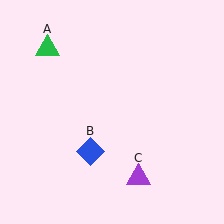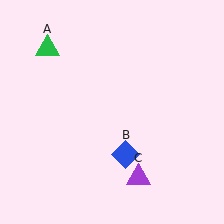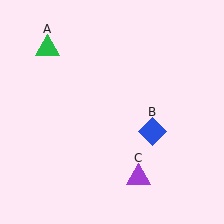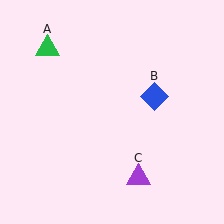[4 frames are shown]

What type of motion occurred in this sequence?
The blue diamond (object B) rotated counterclockwise around the center of the scene.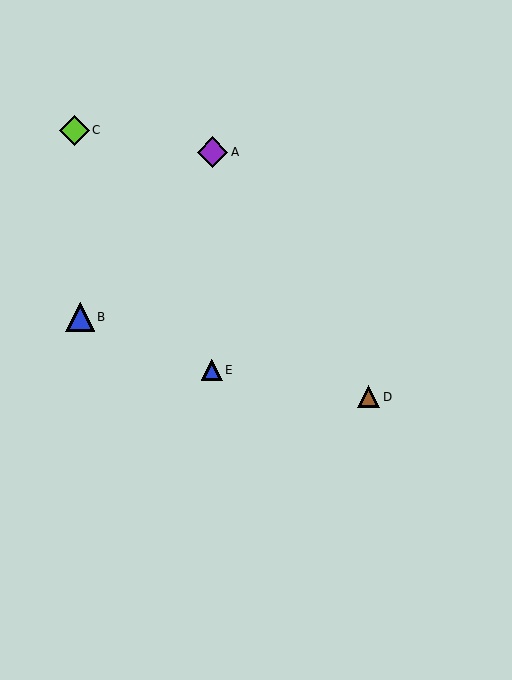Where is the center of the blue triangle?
The center of the blue triangle is at (80, 317).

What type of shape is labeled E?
Shape E is a blue triangle.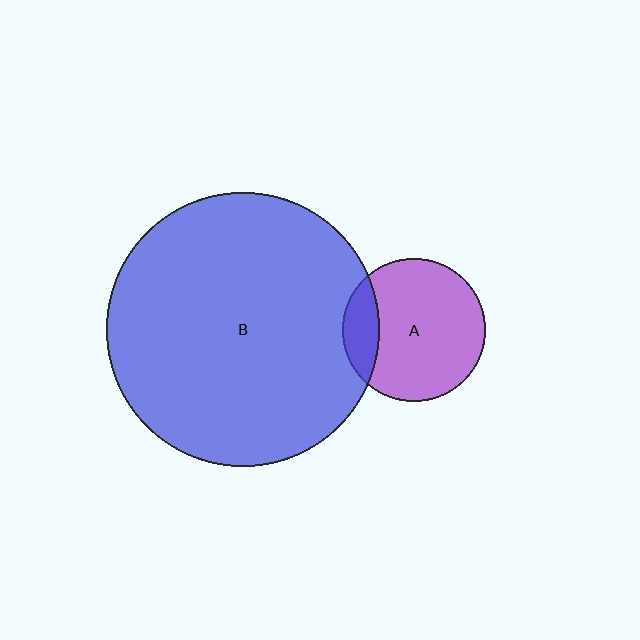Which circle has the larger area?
Circle B (blue).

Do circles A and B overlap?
Yes.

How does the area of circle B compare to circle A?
Approximately 3.6 times.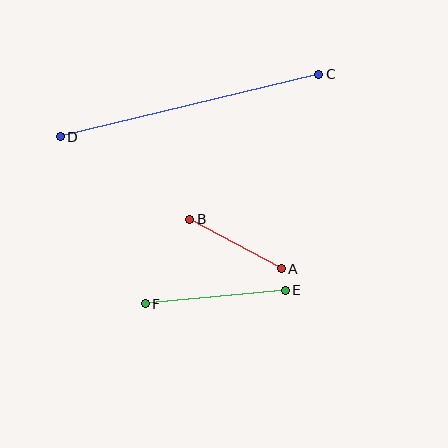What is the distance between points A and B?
The distance is approximately 104 pixels.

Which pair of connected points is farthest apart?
Points C and D are farthest apart.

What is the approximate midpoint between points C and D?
The midpoint is at approximately (189, 106) pixels.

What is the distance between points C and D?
The distance is approximately 266 pixels.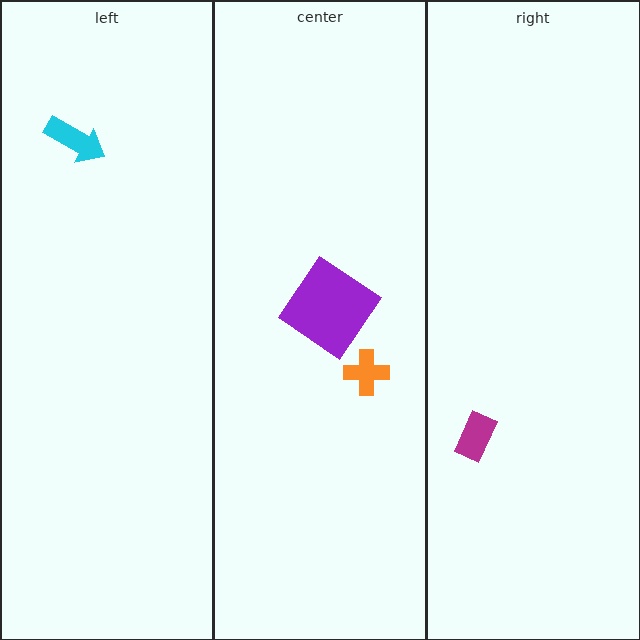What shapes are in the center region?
The purple diamond, the orange cross.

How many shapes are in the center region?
2.